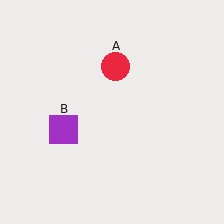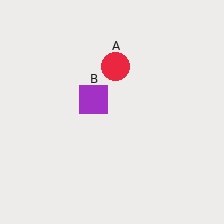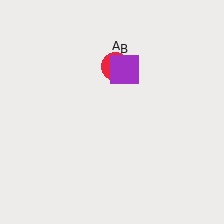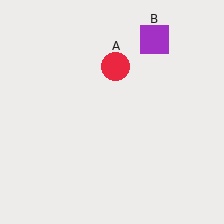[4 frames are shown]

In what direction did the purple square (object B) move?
The purple square (object B) moved up and to the right.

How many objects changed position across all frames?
1 object changed position: purple square (object B).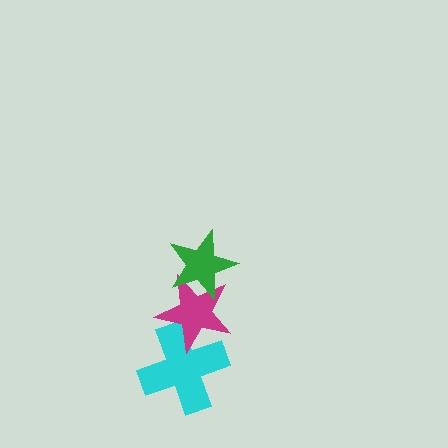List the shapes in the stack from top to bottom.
From top to bottom: the green star, the magenta star, the cyan cross.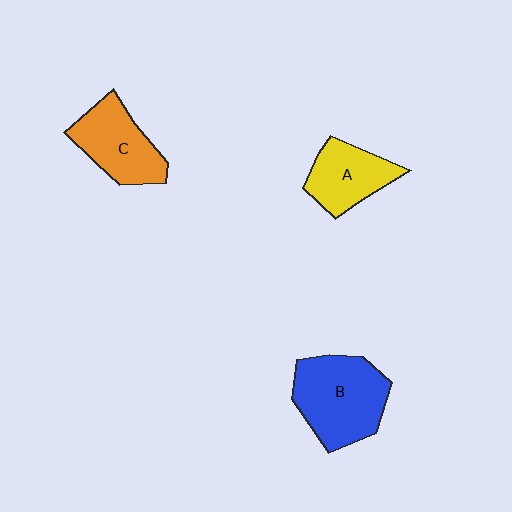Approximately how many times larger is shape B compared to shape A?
Approximately 1.5 times.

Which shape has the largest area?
Shape B (blue).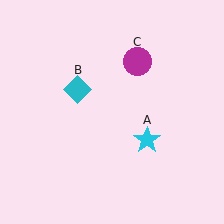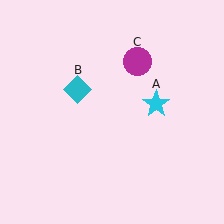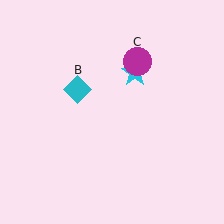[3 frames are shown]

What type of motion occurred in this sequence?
The cyan star (object A) rotated counterclockwise around the center of the scene.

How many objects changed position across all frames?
1 object changed position: cyan star (object A).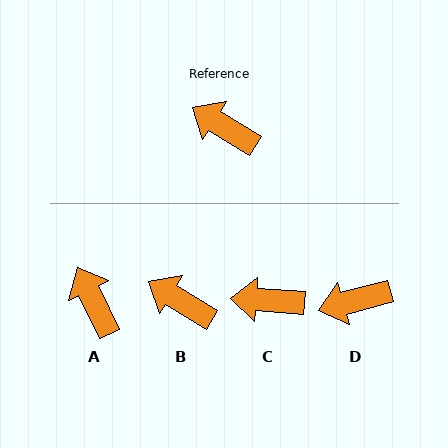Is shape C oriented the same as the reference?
No, it is off by about 28 degrees.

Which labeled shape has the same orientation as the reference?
B.